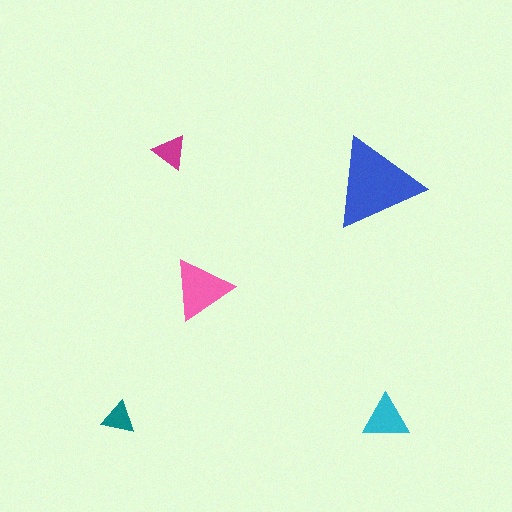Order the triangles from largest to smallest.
the blue one, the pink one, the cyan one, the magenta one, the teal one.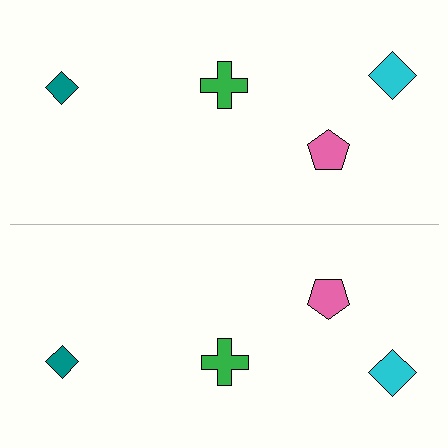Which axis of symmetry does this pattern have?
The pattern has a horizontal axis of symmetry running through the center of the image.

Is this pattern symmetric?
Yes, this pattern has bilateral (reflection) symmetry.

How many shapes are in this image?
There are 8 shapes in this image.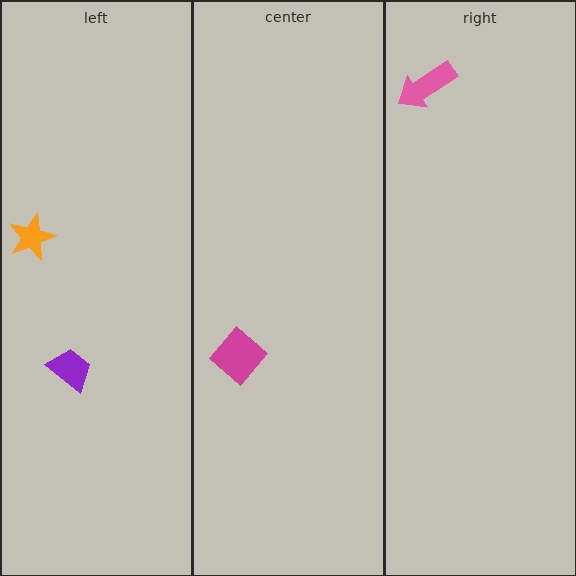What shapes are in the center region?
The magenta diamond.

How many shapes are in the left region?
2.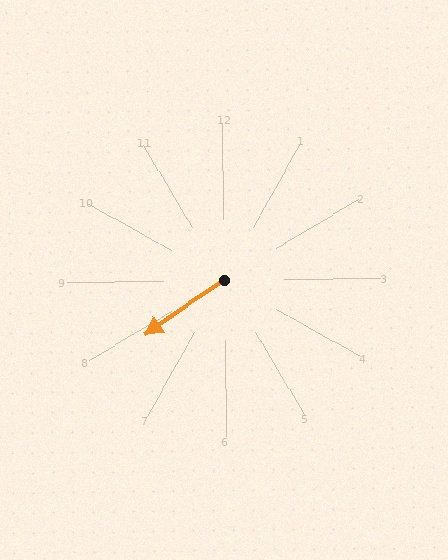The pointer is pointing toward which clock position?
Roughly 8 o'clock.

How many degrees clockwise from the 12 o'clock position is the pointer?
Approximately 236 degrees.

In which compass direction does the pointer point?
Southwest.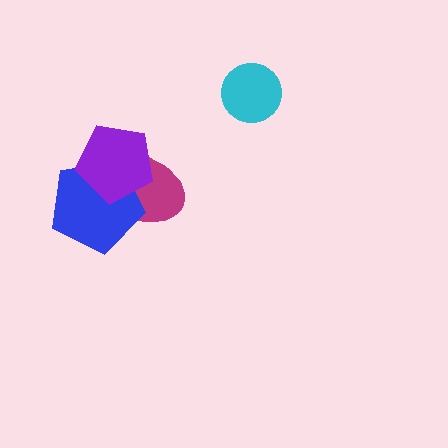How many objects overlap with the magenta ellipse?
2 objects overlap with the magenta ellipse.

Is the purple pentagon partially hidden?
No, no other shape covers it.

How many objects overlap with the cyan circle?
0 objects overlap with the cyan circle.